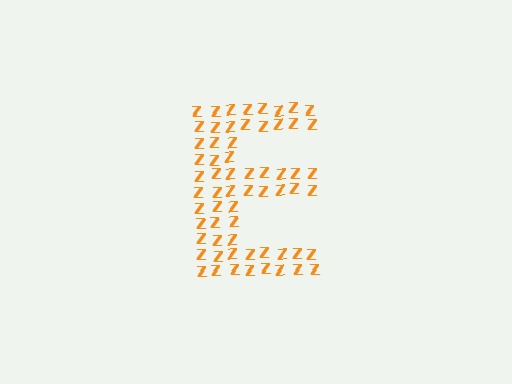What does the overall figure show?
The overall figure shows the letter E.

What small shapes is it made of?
It is made of small letter Z's.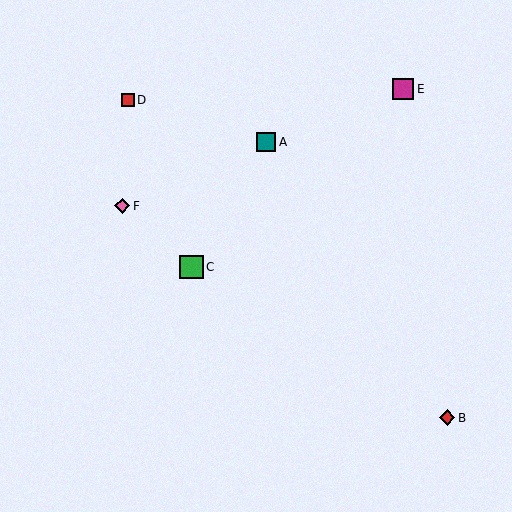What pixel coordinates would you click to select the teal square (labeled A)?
Click at (266, 142) to select the teal square A.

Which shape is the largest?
The green square (labeled C) is the largest.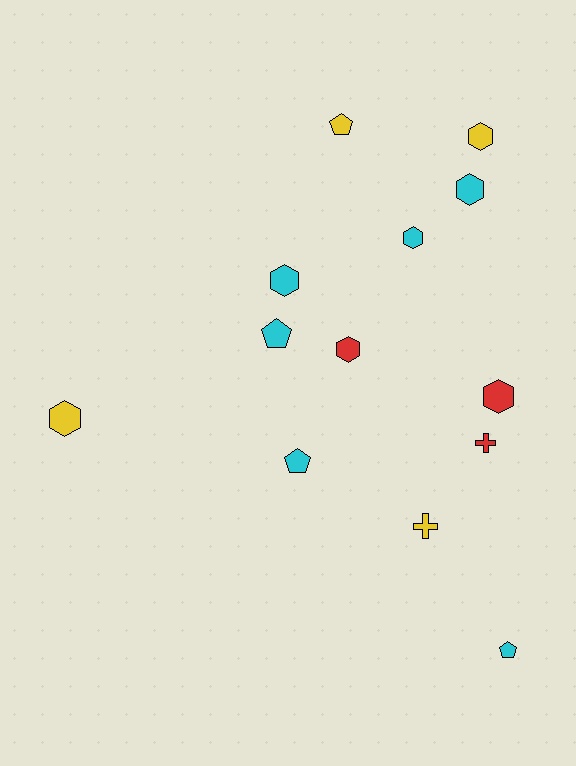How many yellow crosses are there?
There is 1 yellow cross.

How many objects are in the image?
There are 13 objects.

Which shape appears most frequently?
Hexagon, with 7 objects.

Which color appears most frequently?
Cyan, with 6 objects.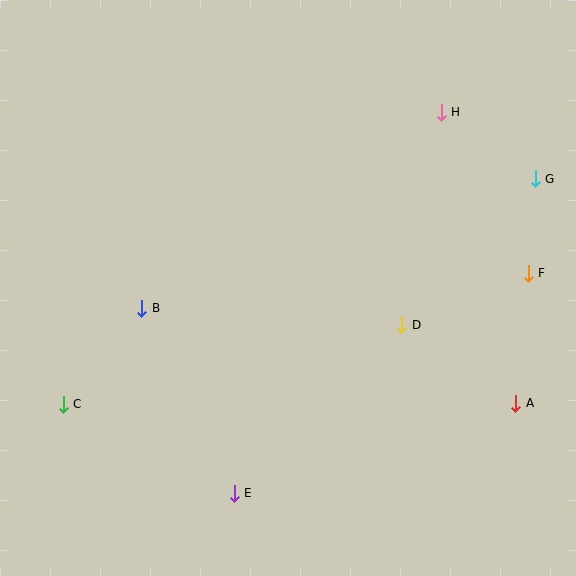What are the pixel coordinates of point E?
Point E is at (234, 493).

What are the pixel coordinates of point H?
Point H is at (441, 112).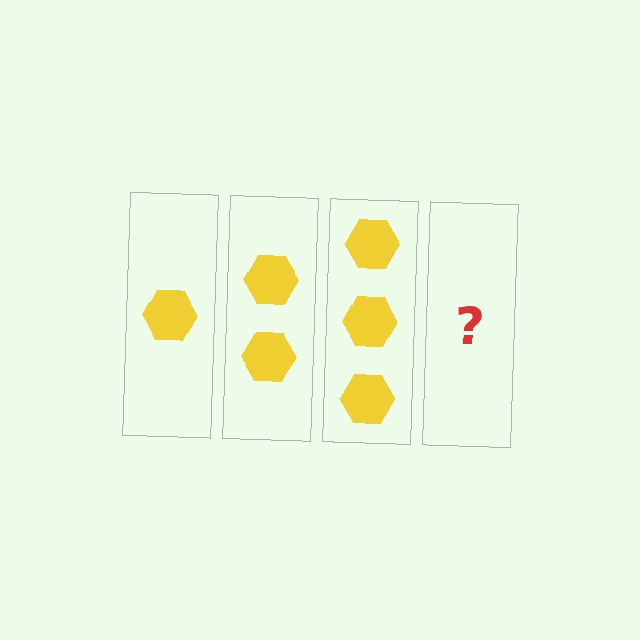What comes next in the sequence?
The next element should be 4 hexagons.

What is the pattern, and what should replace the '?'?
The pattern is that each step adds one more hexagon. The '?' should be 4 hexagons.